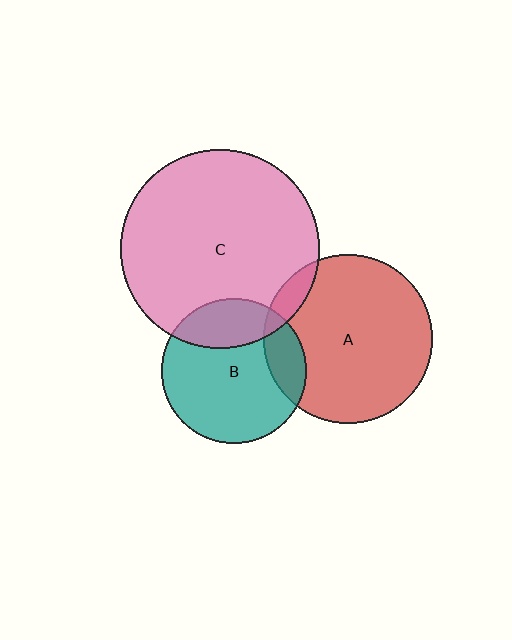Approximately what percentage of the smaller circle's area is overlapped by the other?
Approximately 25%.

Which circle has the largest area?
Circle C (pink).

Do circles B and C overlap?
Yes.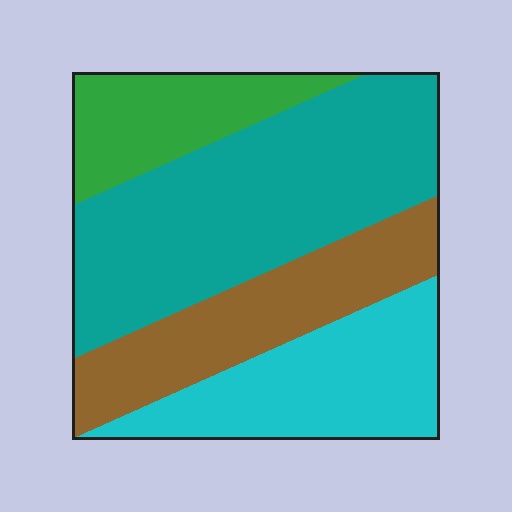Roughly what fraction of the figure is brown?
Brown takes up about one fifth (1/5) of the figure.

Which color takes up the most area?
Teal, at roughly 40%.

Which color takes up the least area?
Green, at roughly 15%.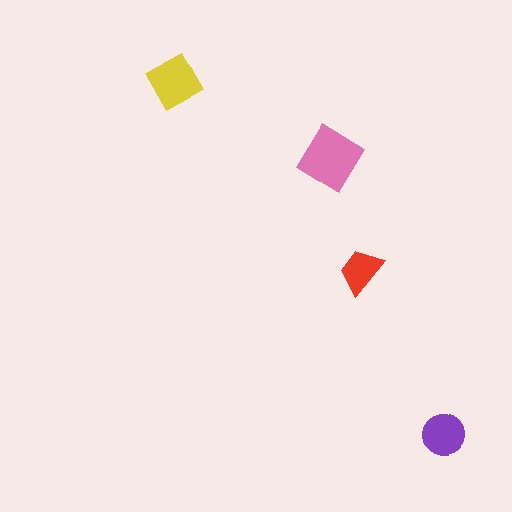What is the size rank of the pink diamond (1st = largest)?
1st.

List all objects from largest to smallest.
The pink diamond, the yellow square, the purple circle, the red trapezoid.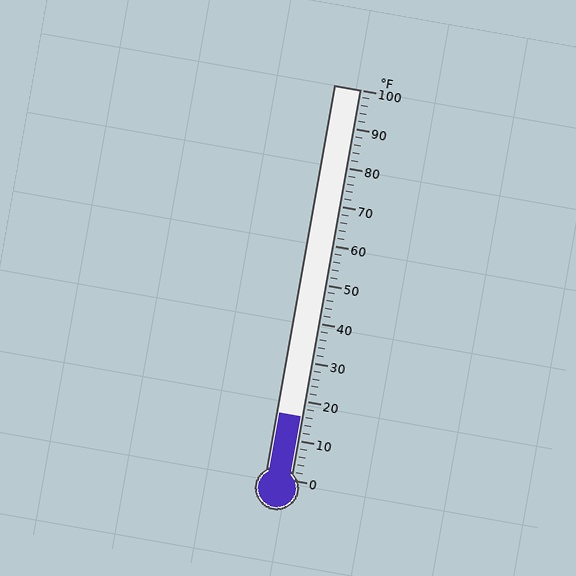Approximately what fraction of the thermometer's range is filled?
The thermometer is filled to approximately 15% of its range.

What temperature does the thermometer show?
The thermometer shows approximately 16°F.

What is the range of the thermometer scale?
The thermometer scale ranges from 0°F to 100°F.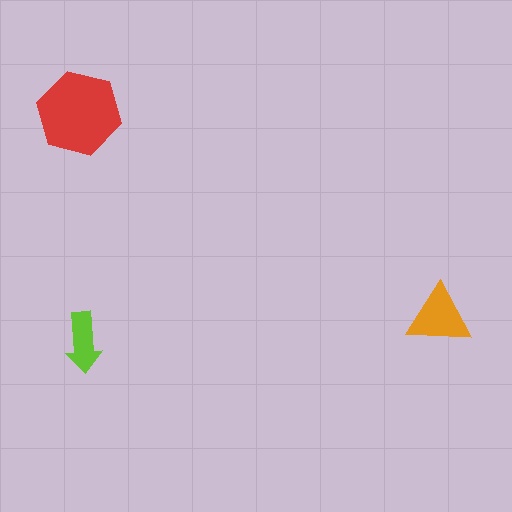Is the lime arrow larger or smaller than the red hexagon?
Smaller.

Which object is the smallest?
The lime arrow.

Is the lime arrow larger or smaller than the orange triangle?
Smaller.